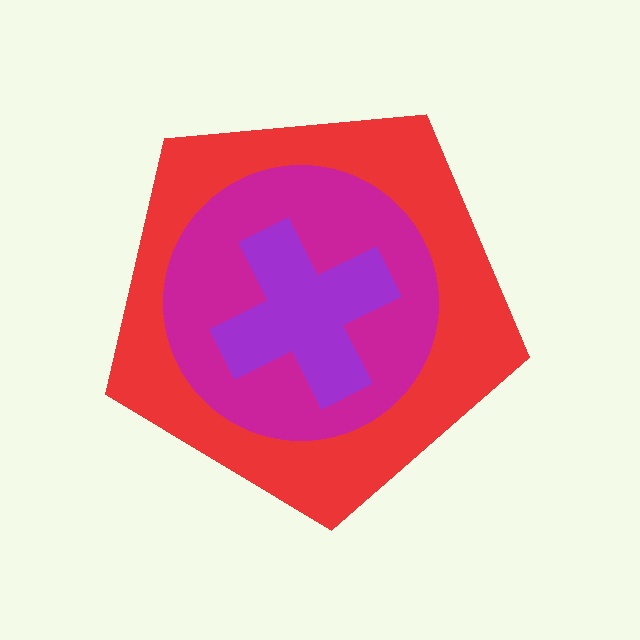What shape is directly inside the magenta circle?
The purple cross.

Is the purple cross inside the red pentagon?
Yes.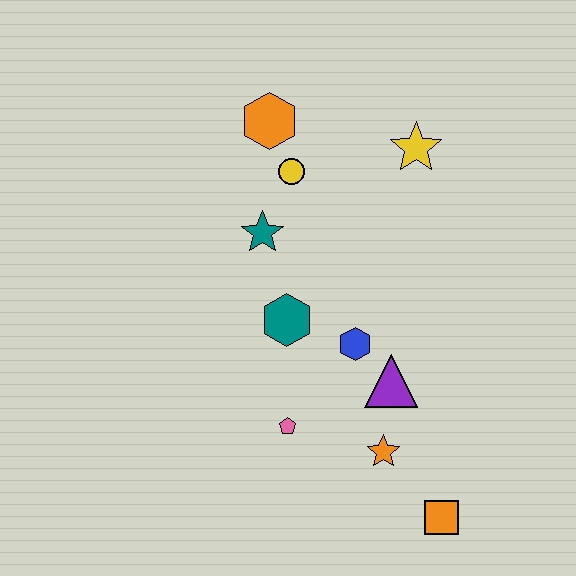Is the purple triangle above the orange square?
Yes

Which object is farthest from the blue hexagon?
The orange hexagon is farthest from the blue hexagon.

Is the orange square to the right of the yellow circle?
Yes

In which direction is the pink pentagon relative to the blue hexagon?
The pink pentagon is below the blue hexagon.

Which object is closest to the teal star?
The yellow circle is closest to the teal star.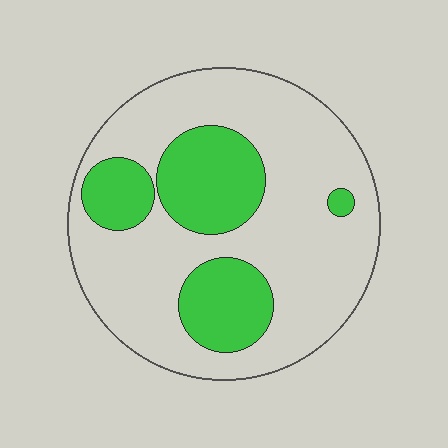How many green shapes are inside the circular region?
4.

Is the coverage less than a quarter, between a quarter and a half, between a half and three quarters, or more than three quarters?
Between a quarter and a half.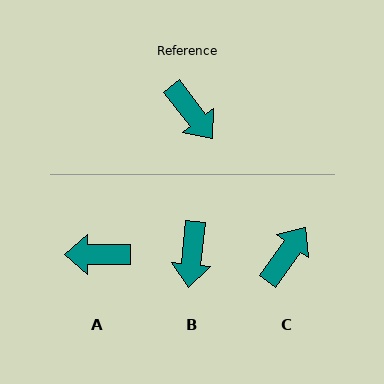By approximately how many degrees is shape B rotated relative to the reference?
Approximately 43 degrees clockwise.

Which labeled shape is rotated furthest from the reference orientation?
A, about 127 degrees away.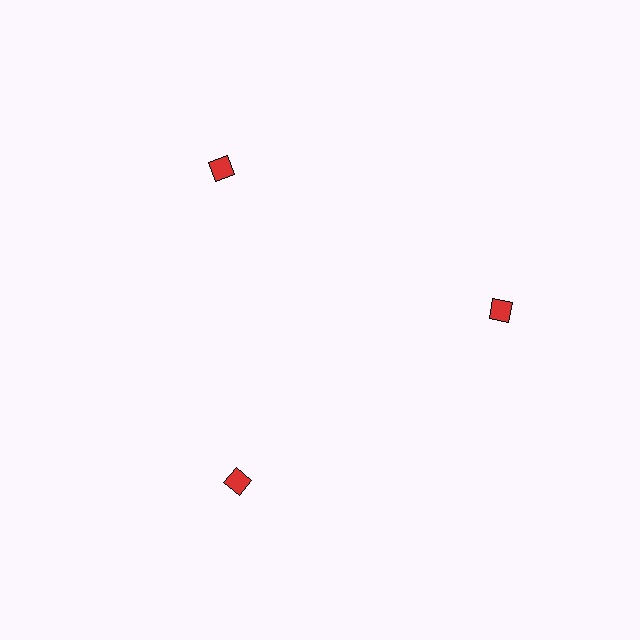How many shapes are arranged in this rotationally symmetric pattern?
There are 3 shapes, arranged in 3 groups of 1.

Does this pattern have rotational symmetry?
Yes, this pattern has 3-fold rotational symmetry. It looks the same after rotating 120 degrees around the center.